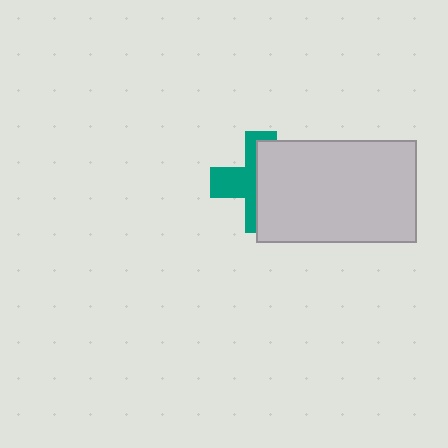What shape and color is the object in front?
The object in front is a light gray rectangle.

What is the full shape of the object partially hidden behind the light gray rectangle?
The partially hidden object is a teal cross.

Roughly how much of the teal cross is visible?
A small part of it is visible (roughly 42%).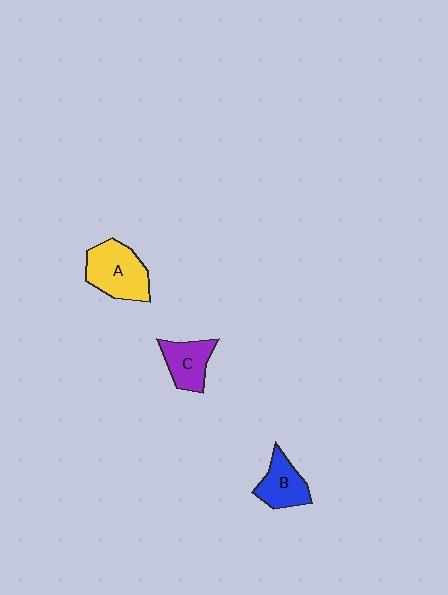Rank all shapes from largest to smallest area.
From largest to smallest: A (yellow), C (purple), B (blue).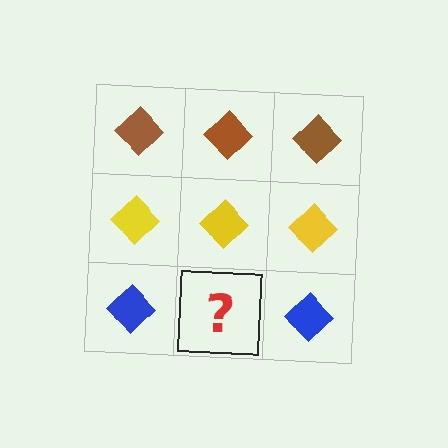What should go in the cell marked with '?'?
The missing cell should contain a blue diamond.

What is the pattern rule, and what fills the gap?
The rule is that each row has a consistent color. The gap should be filled with a blue diamond.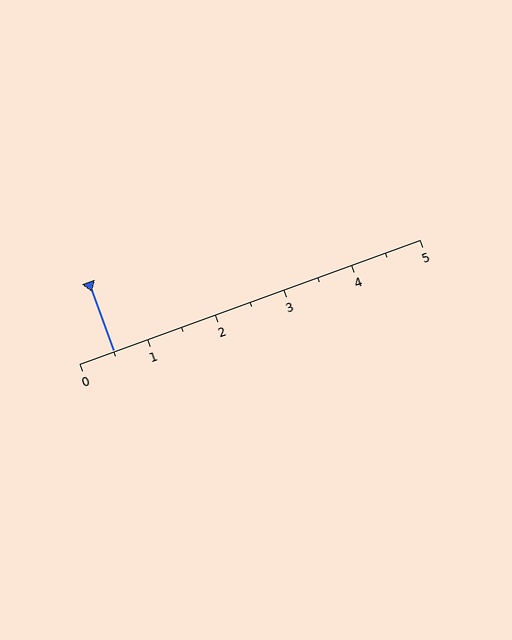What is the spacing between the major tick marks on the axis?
The major ticks are spaced 1 apart.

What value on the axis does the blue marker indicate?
The marker indicates approximately 0.5.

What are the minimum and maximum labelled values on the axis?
The axis runs from 0 to 5.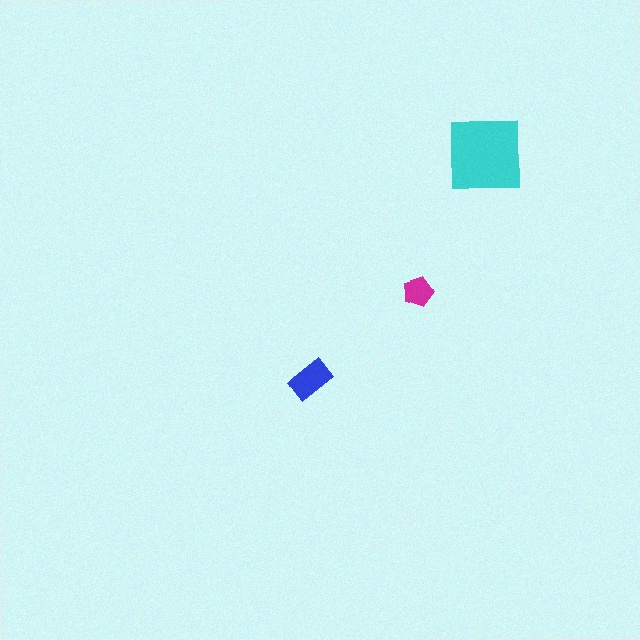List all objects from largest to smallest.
The cyan square, the blue rectangle, the magenta pentagon.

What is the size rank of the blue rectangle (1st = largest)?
2nd.